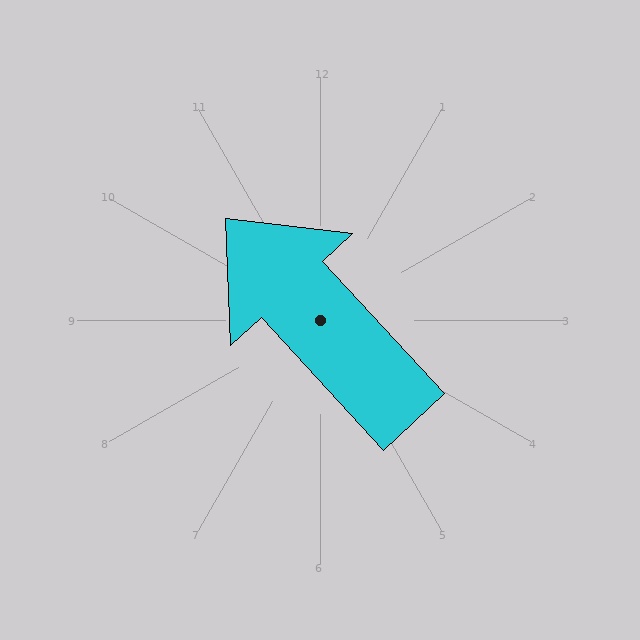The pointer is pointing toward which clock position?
Roughly 11 o'clock.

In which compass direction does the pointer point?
Northwest.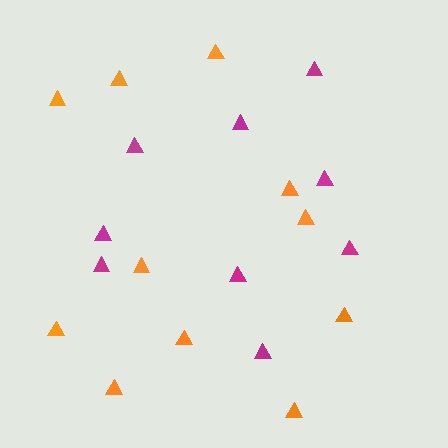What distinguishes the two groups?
There are 2 groups: one group of orange triangles (11) and one group of magenta triangles (9).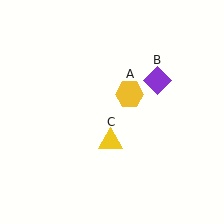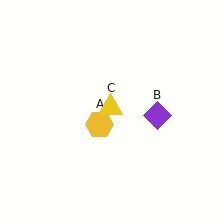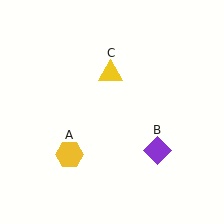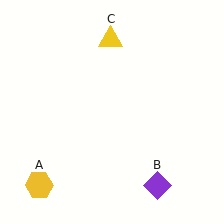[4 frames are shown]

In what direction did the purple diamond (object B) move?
The purple diamond (object B) moved down.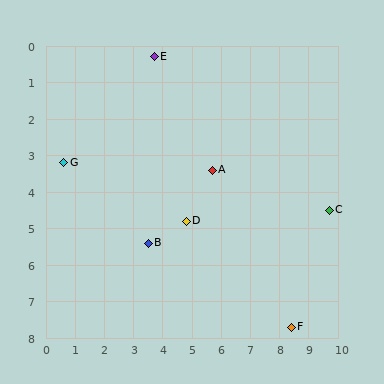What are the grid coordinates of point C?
Point C is at approximately (9.7, 4.5).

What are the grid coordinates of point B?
Point B is at approximately (3.5, 5.4).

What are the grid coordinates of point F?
Point F is at approximately (8.4, 7.7).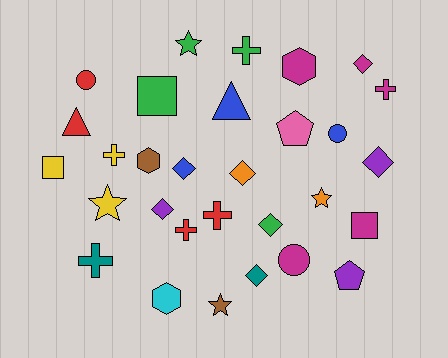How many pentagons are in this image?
There are 2 pentagons.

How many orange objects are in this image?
There are 2 orange objects.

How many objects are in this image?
There are 30 objects.